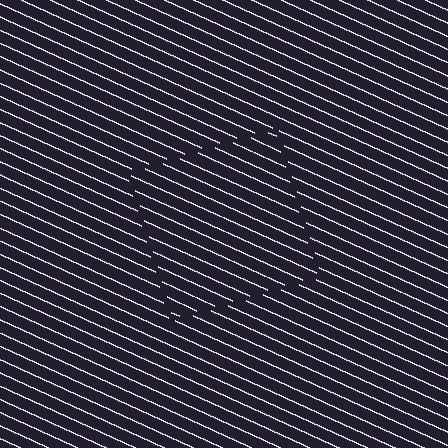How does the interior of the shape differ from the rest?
The interior of the shape contains the same grating, shifted by half a period — the contour is defined by the phase discontinuity where line-ends from the inner and outer gratings abut.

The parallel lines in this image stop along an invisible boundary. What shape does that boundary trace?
An illusory square. The interior of the shape contains the same grating, shifted by half a period — the contour is defined by the phase discontinuity where line-ends from the inner and outer gratings abut.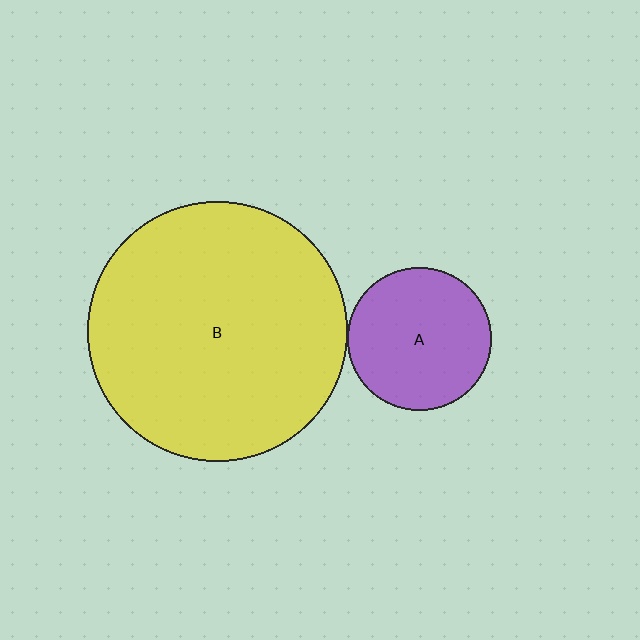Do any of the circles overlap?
No, none of the circles overlap.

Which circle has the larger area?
Circle B (yellow).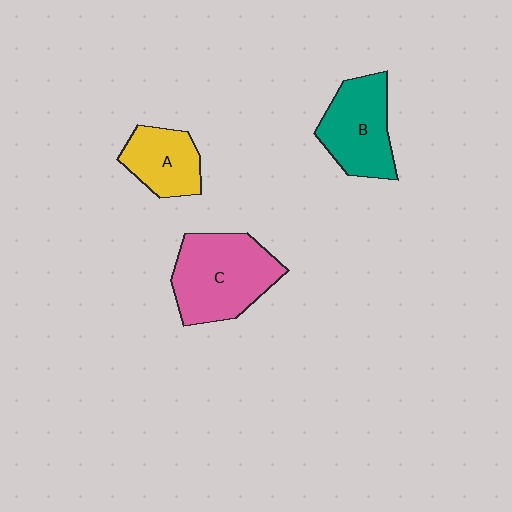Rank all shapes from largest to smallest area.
From largest to smallest: C (pink), B (teal), A (yellow).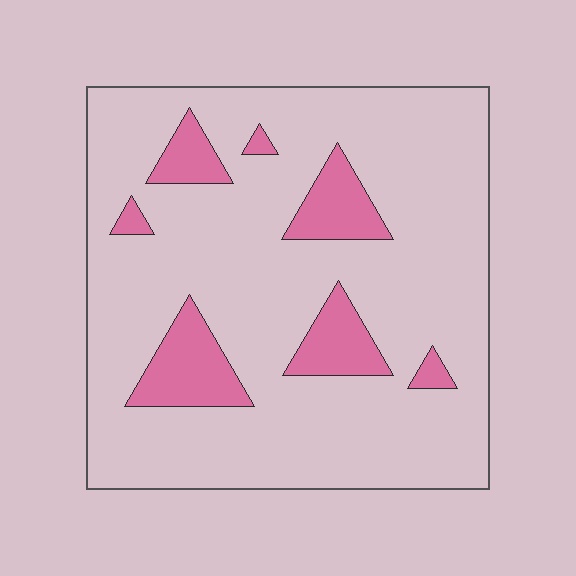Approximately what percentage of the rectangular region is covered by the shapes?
Approximately 15%.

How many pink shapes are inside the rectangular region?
7.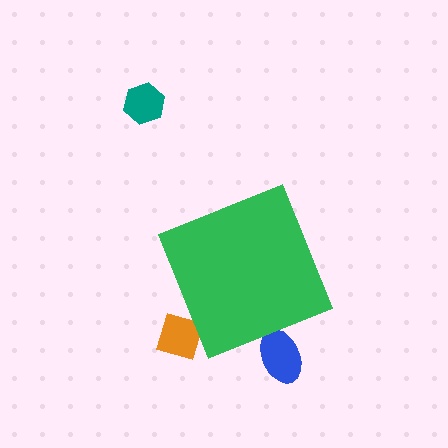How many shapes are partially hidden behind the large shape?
2 shapes are partially hidden.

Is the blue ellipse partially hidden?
Yes, the blue ellipse is partially hidden behind the green diamond.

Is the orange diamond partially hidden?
Yes, the orange diamond is partially hidden behind the green diamond.